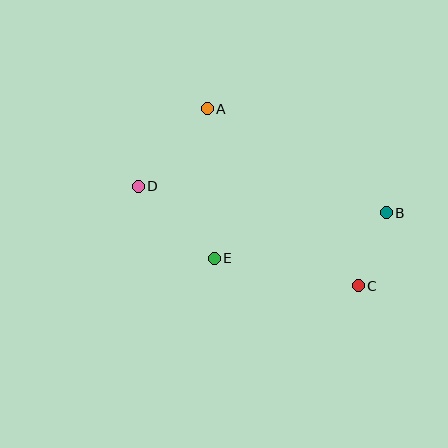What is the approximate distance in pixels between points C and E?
The distance between C and E is approximately 146 pixels.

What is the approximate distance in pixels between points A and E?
The distance between A and E is approximately 150 pixels.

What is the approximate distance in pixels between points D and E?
The distance between D and E is approximately 105 pixels.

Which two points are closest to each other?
Points B and C are closest to each other.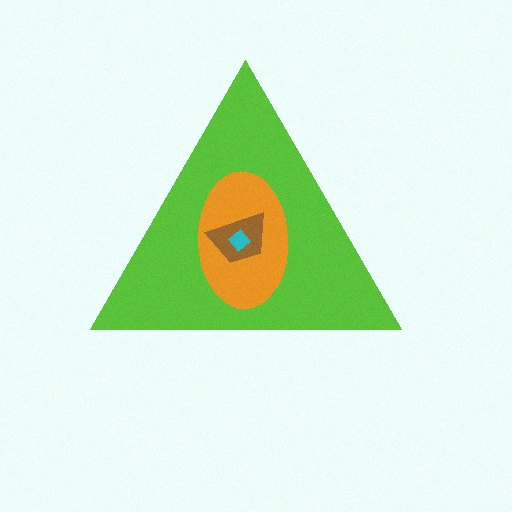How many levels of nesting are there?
4.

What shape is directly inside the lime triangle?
The orange ellipse.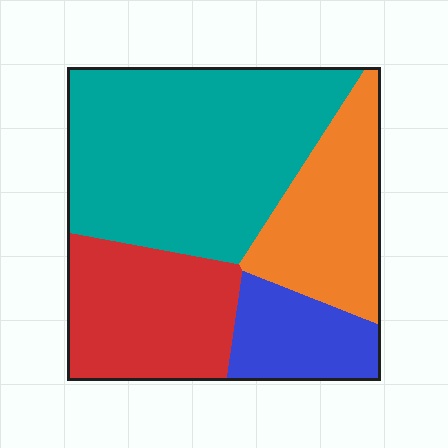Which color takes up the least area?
Blue, at roughly 15%.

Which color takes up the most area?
Teal, at roughly 45%.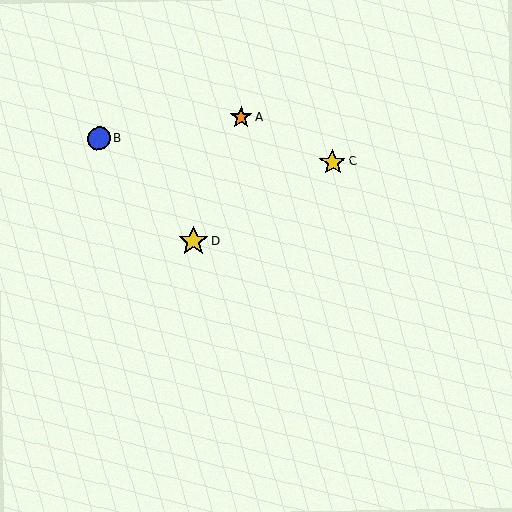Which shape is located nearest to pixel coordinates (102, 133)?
The blue circle (labeled B) at (99, 139) is nearest to that location.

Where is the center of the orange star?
The center of the orange star is at (241, 118).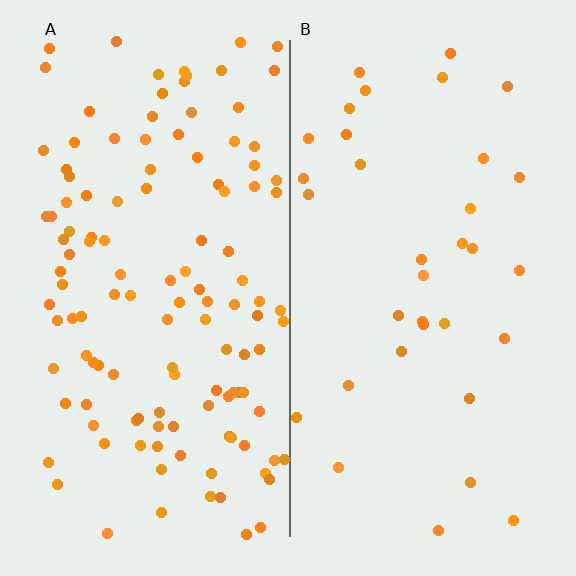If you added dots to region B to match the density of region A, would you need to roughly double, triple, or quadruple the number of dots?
Approximately quadruple.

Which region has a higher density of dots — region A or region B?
A (the left).